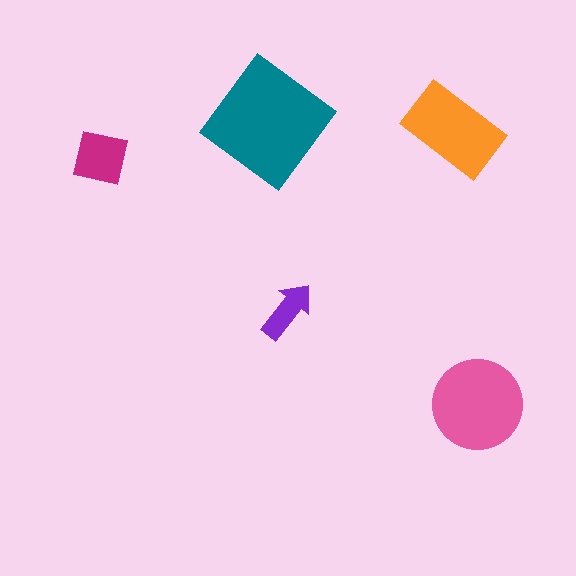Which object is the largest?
The teal diamond.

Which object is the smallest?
The purple arrow.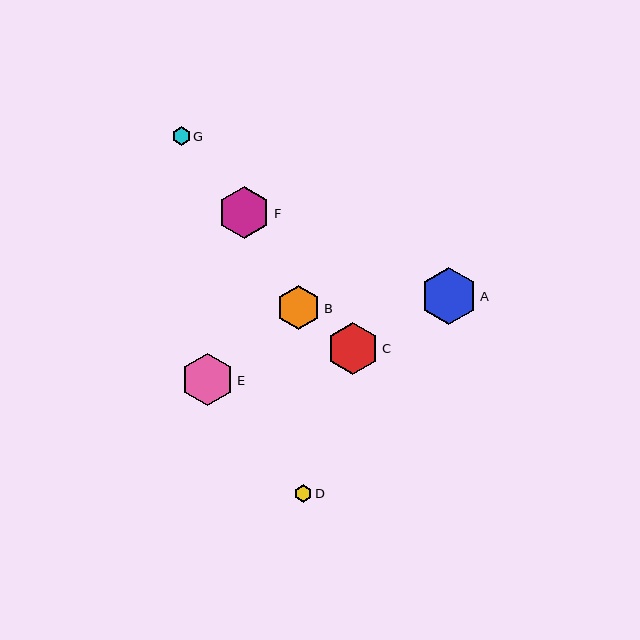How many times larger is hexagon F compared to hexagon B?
Hexagon F is approximately 1.2 times the size of hexagon B.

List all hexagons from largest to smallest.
From largest to smallest: A, F, E, C, B, G, D.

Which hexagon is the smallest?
Hexagon D is the smallest with a size of approximately 17 pixels.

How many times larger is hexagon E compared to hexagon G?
Hexagon E is approximately 2.8 times the size of hexagon G.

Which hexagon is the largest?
Hexagon A is the largest with a size of approximately 56 pixels.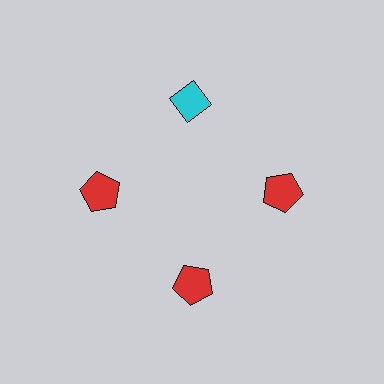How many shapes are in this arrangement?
There are 4 shapes arranged in a ring pattern.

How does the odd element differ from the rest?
It differs in both color (cyan instead of red) and shape (diamond instead of pentagon).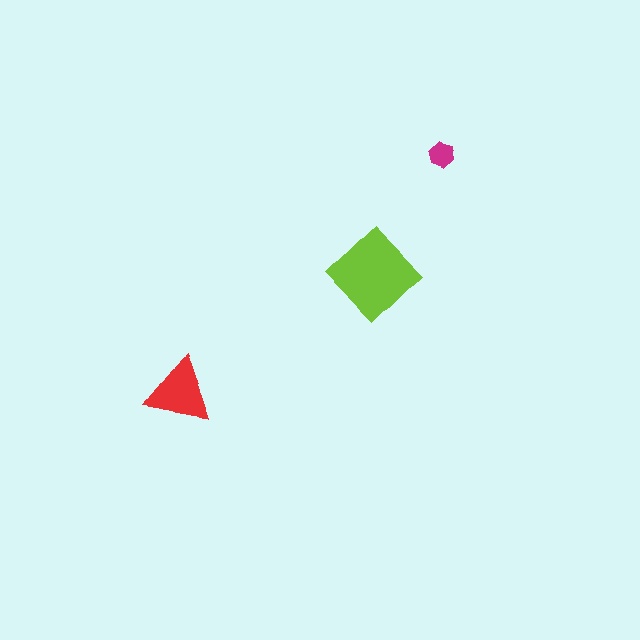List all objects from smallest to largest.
The magenta hexagon, the red triangle, the lime diamond.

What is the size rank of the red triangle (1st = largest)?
2nd.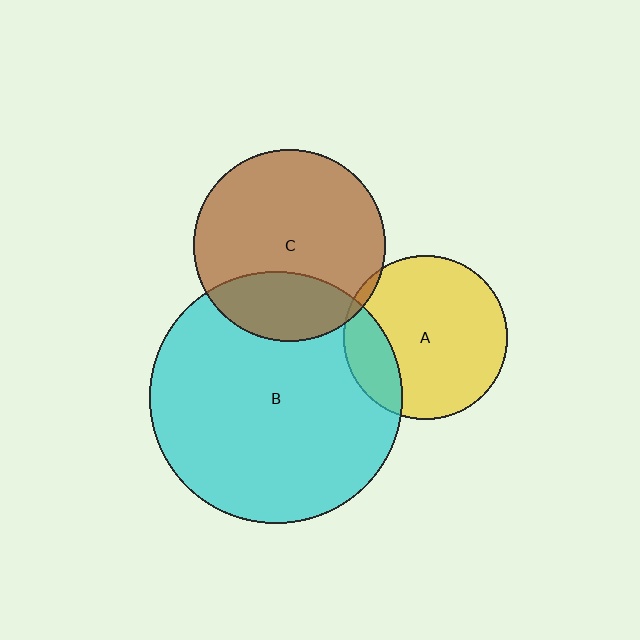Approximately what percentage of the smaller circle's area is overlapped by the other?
Approximately 25%.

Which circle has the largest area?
Circle B (cyan).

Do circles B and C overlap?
Yes.